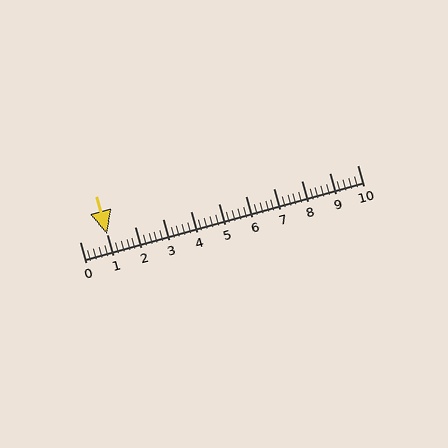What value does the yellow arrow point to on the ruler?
The yellow arrow points to approximately 1.0.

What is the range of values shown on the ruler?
The ruler shows values from 0 to 10.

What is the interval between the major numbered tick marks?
The major tick marks are spaced 1 units apart.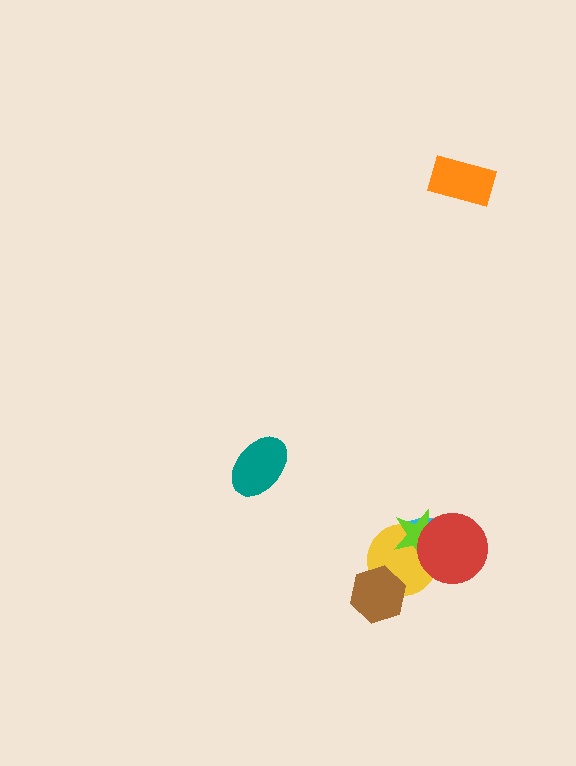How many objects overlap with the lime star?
3 objects overlap with the lime star.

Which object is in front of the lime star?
The red circle is in front of the lime star.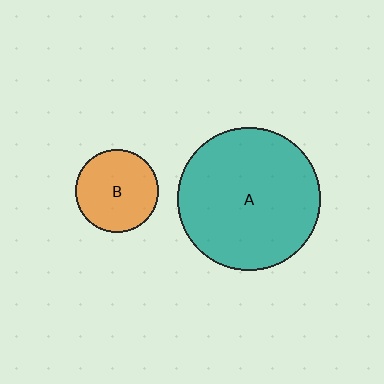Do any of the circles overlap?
No, none of the circles overlap.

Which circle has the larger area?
Circle A (teal).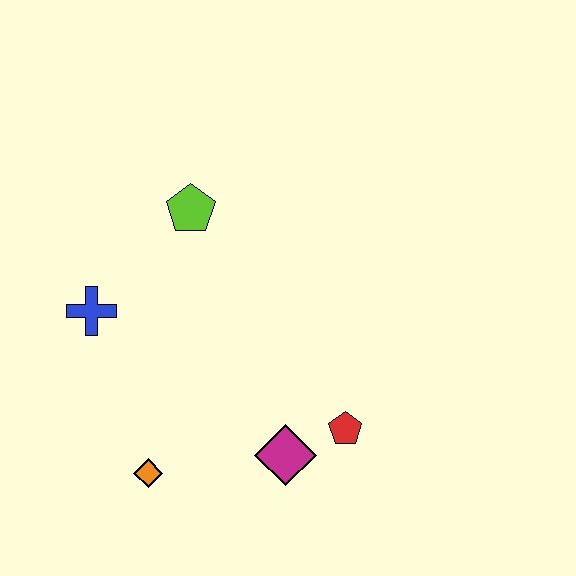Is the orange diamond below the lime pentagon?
Yes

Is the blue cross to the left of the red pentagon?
Yes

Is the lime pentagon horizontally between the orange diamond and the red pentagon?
Yes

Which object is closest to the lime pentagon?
The blue cross is closest to the lime pentagon.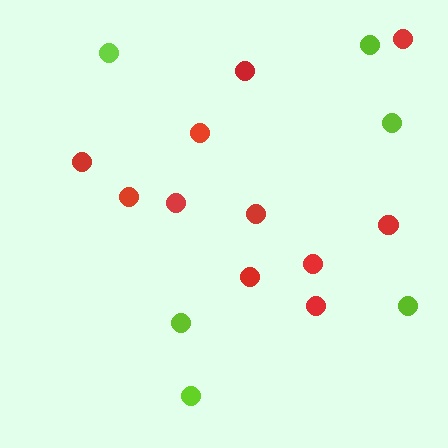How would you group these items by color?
There are 2 groups: one group of red circles (11) and one group of lime circles (6).